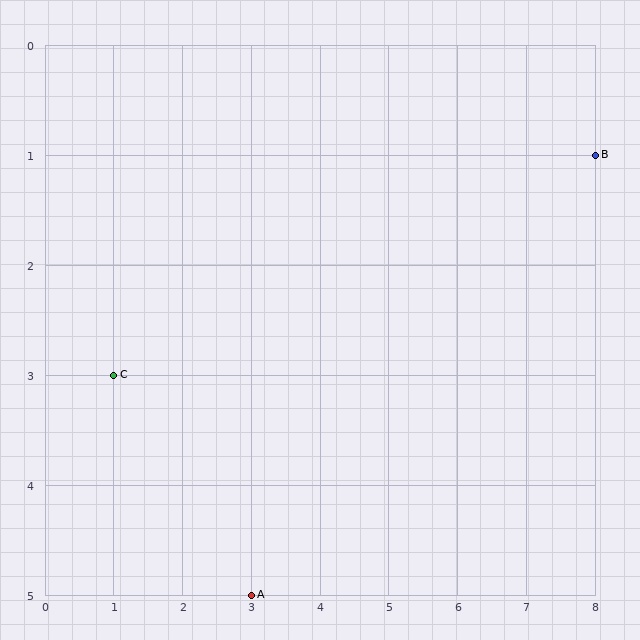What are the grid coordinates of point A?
Point A is at grid coordinates (3, 5).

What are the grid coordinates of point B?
Point B is at grid coordinates (8, 1).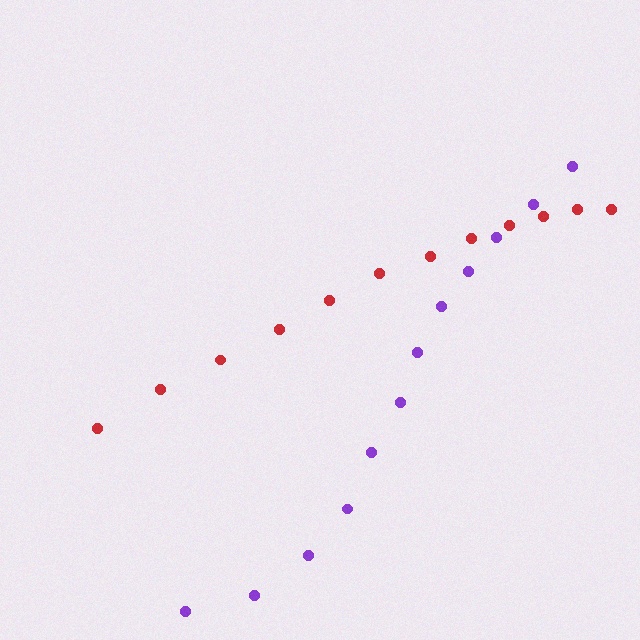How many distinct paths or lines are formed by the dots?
There are 2 distinct paths.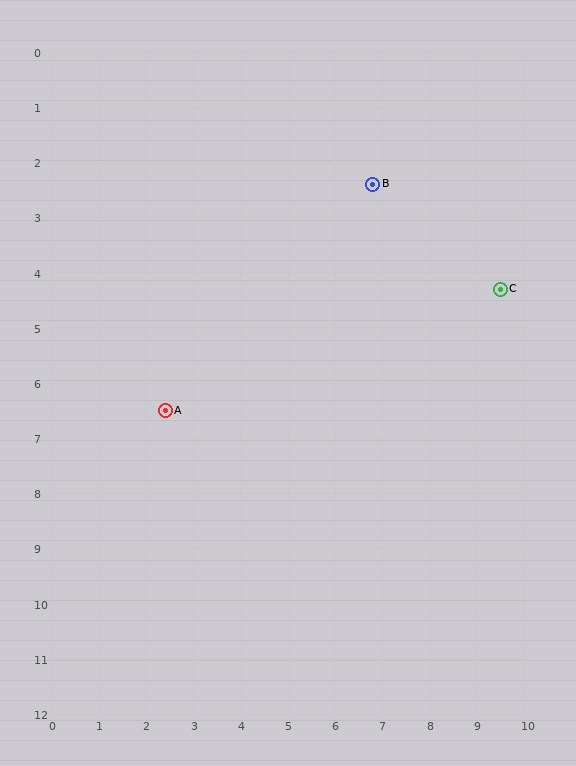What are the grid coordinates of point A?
Point A is at approximately (2.4, 6.5).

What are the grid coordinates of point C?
Point C is at approximately (9.5, 4.3).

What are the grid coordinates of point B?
Point B is at approximately (6.8, 2.4).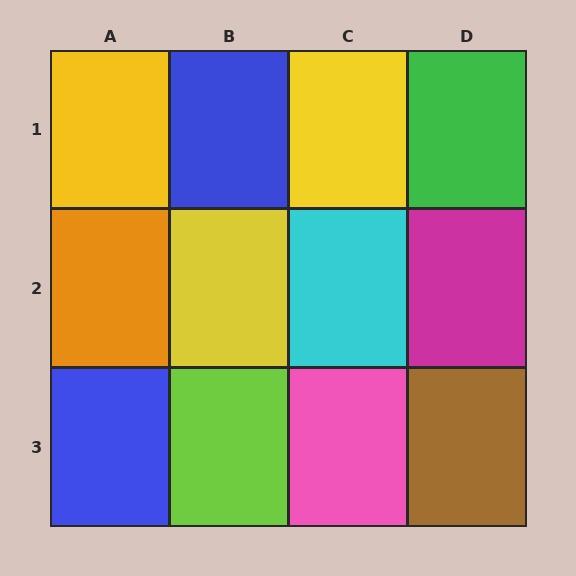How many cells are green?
1 cell is green.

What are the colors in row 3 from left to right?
Blue, lime, pink, brown.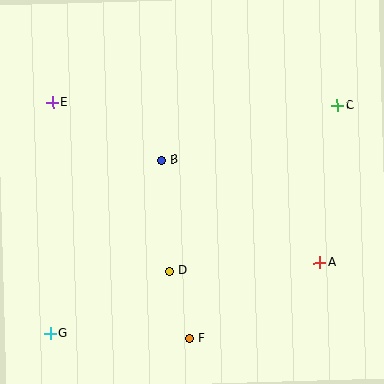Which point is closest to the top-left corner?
Point E is closest to the top-left corner.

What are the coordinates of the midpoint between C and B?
The midpoint between C and B is at (250, 133).